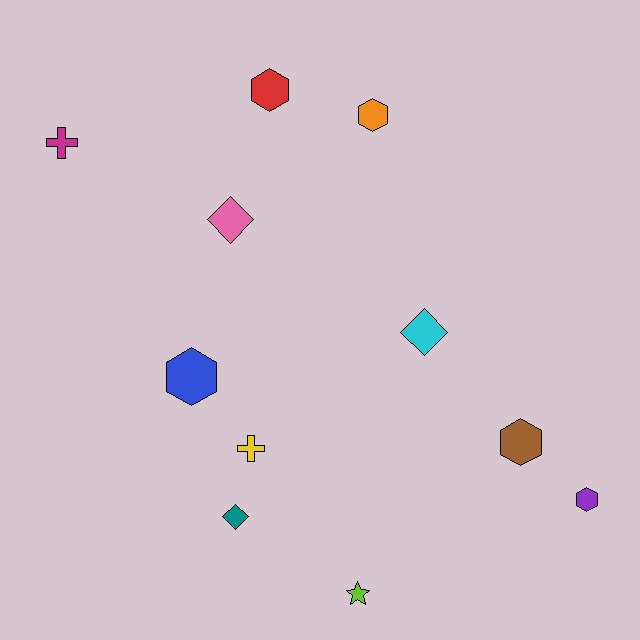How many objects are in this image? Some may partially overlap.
There are 11 objects.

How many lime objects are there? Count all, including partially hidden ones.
There is 1 lime object.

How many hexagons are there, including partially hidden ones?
There are 5 hexagons.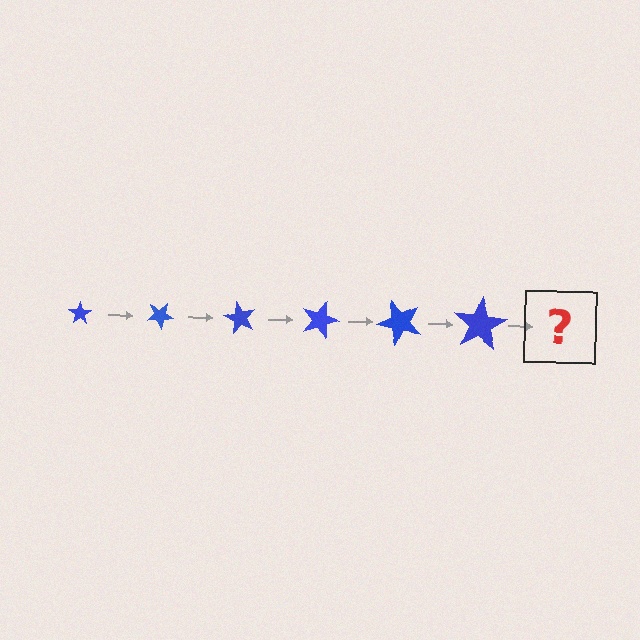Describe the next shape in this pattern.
It should be a star, larger than the previous one and rotated 180 degrees from the start.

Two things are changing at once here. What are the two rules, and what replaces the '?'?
The two rules are that the star grows larger each step and it rotates 30 degrees each step. The '?' should be a star, larger than the previous one and rotated 180 degrees from the start.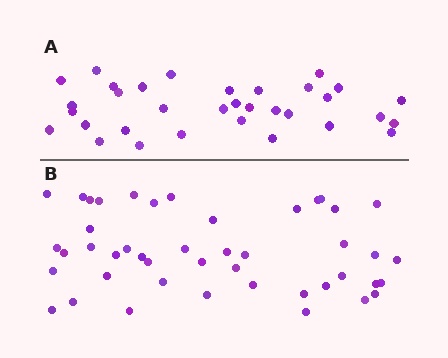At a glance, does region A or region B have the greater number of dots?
Region B (the bottom region) has more dots.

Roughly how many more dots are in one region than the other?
Region B has roughly 12 or so more dots than region A.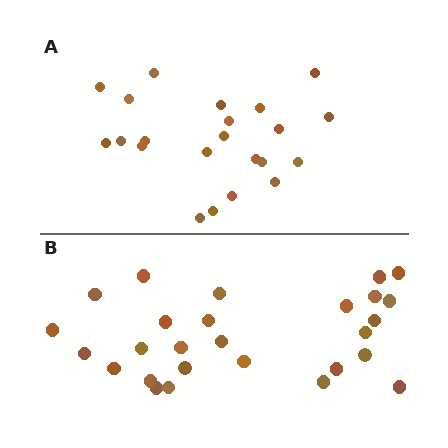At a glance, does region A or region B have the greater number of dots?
Region B (the bottom region) has more dots.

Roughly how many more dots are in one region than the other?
Region B has about 5 more dots than region A.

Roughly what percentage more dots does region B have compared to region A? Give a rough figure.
About 25% more.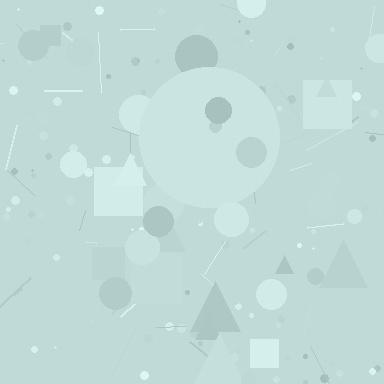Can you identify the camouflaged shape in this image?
The camouflaged shape is a circle.